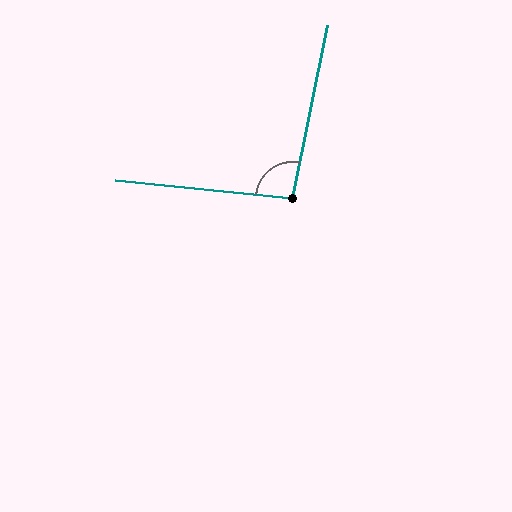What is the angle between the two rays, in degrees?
Approximately 96 degrees.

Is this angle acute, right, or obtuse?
It is obtuse.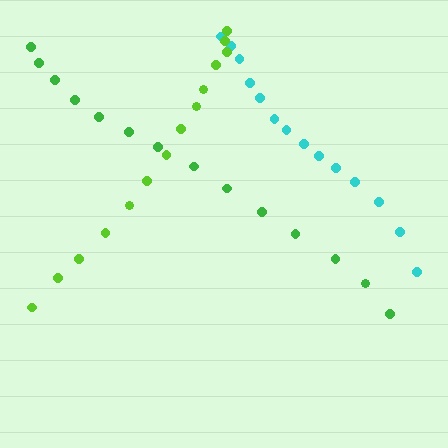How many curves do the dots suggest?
There are 3 distinct paths.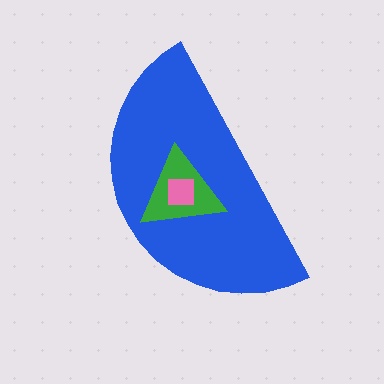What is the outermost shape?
The blue semicircle.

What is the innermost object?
The pink square.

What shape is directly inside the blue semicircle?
The green triangle.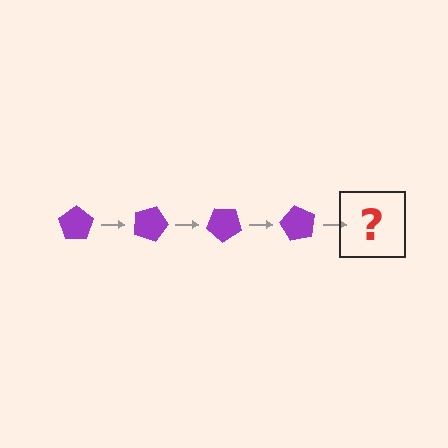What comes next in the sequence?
The next element should be a purple pentagon rotated 80 degrees.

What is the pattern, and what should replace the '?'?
The pattern is that the pentagon rotates 20 degrees each step. The '?' should be a purple pentagon rotated 80 degrees.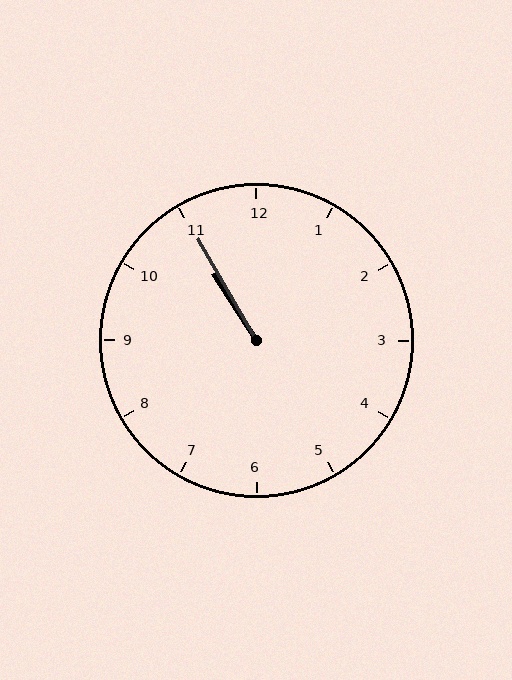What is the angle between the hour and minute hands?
Approximately 2 degrees.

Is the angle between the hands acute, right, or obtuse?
It is acute.